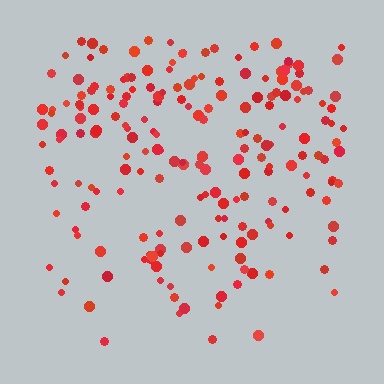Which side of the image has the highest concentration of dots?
The top.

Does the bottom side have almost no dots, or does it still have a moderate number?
Still a moderate number, just noticeably fewer than the top.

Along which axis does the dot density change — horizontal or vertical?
Vertical.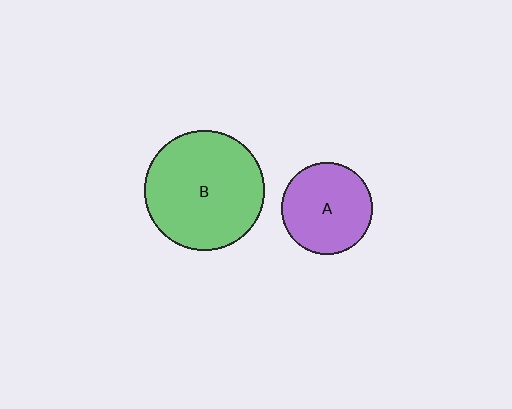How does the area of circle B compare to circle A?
Approximately 1.7 times.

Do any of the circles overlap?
No, none of the circles overlap.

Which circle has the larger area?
Circle B (green).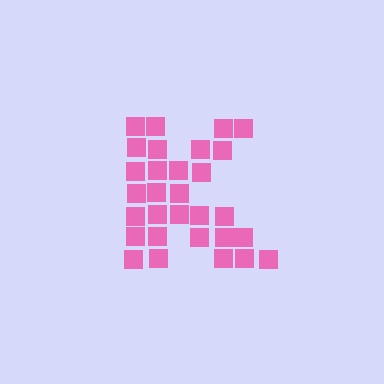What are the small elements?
The small elements are squares.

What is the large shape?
The large shape is the letter K.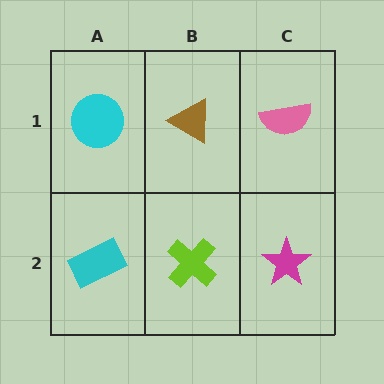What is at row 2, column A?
A cyan rectangle.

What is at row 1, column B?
A brown triangle.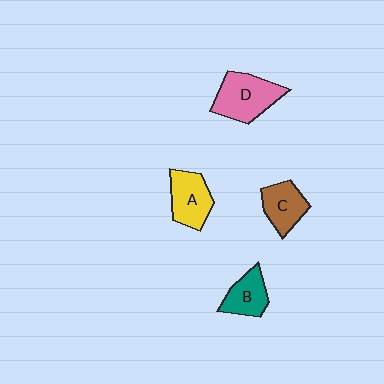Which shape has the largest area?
Shape D (pink).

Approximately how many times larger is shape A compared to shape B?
Approximately 1.3 times.